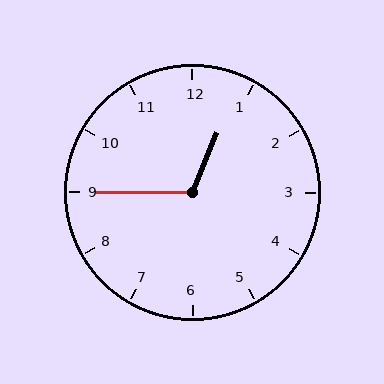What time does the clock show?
12:45.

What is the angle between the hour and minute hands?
Approximately 112 degrees.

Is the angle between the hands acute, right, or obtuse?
It is obtuse.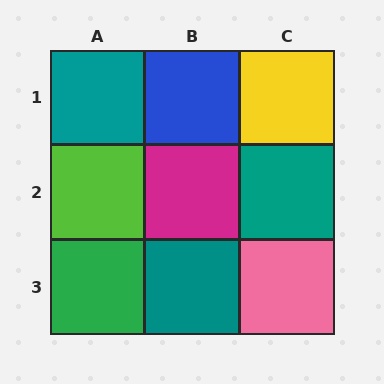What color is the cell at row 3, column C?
Pink.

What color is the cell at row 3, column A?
Green.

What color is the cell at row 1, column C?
Yellow.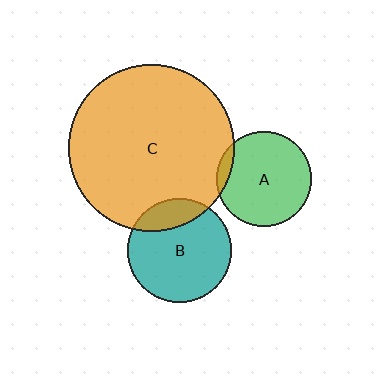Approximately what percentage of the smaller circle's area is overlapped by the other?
Approximately 20%.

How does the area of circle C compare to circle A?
Approximately 3.1 times.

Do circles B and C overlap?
Yes.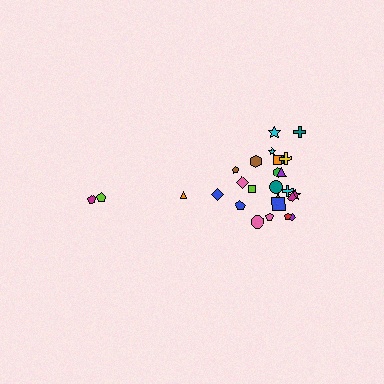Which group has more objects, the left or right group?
The right group.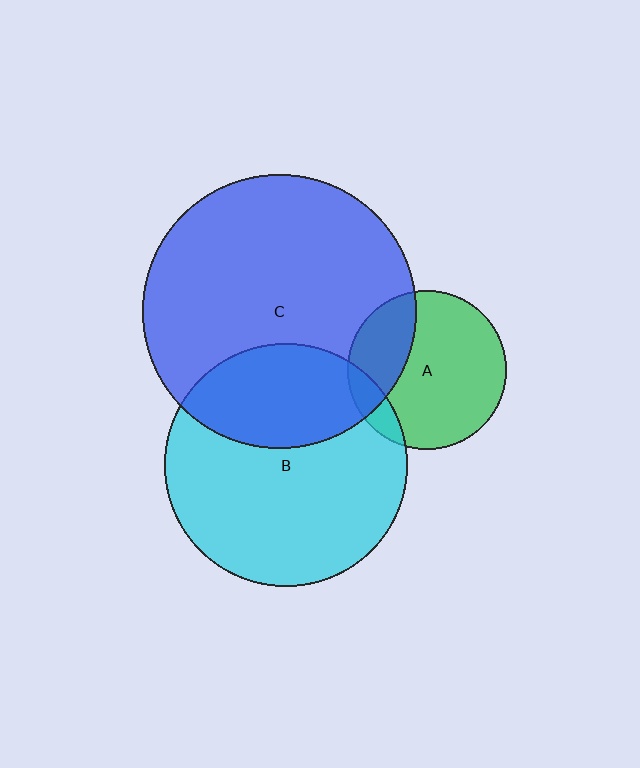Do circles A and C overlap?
Yes.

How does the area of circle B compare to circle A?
Approximately 2.3 times.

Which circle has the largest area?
Circle C (blue).